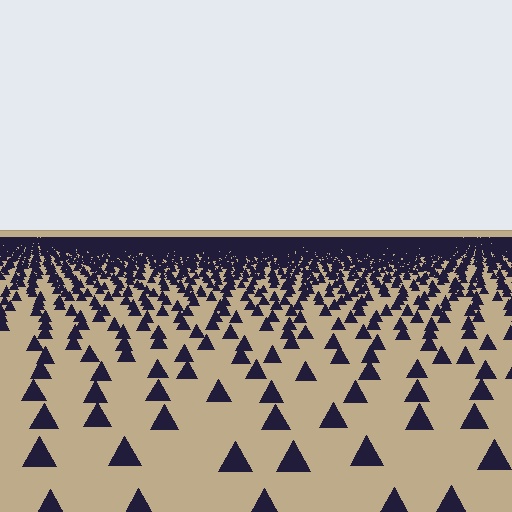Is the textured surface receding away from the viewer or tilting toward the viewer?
The surface is receding away from the viewer. Texture elements get smaller and denser toward the top.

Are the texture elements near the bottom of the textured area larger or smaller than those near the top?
Larger. Near the bottom, elements are closer to the viewer and appear at a bigger on-screen size.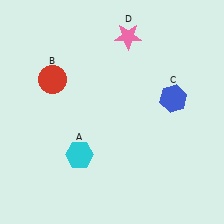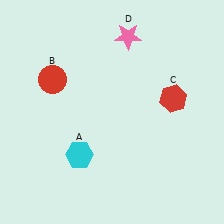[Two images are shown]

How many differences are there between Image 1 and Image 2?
There is 1 difference between the two images.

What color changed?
The hexagon (C) changed from blue in Image 1 to red in Image 2.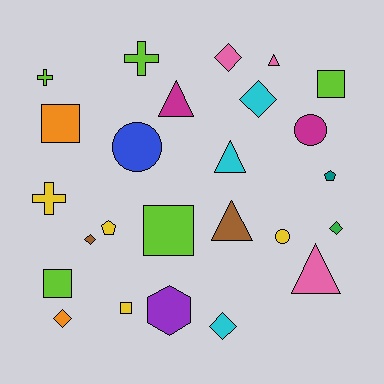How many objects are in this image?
There are 25 objects.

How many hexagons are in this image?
There is 1 hexagon.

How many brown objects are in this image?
There are 2 brown objects.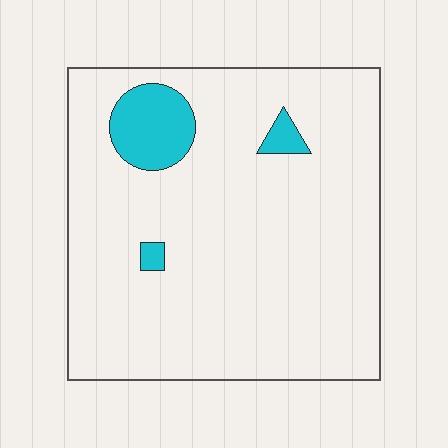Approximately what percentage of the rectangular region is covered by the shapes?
Approximately 10%.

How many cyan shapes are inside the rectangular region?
3.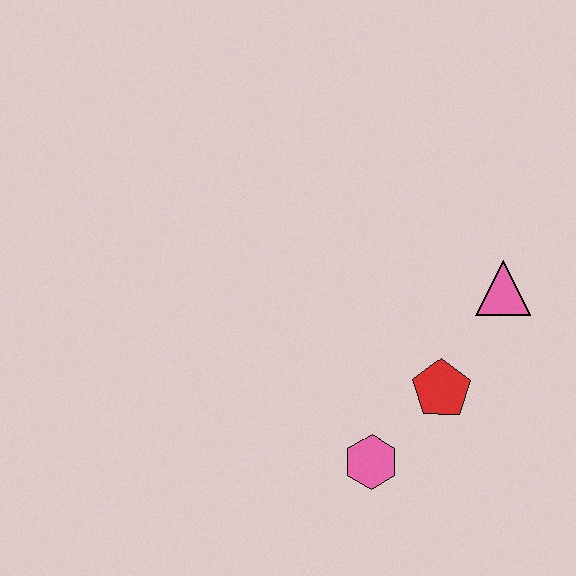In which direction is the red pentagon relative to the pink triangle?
The red pentagon is below the pink triangle.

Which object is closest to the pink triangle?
The red pentagon is closest to the pink triangle.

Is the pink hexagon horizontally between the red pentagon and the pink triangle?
No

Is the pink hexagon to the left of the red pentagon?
Yes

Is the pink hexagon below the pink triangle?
Yes